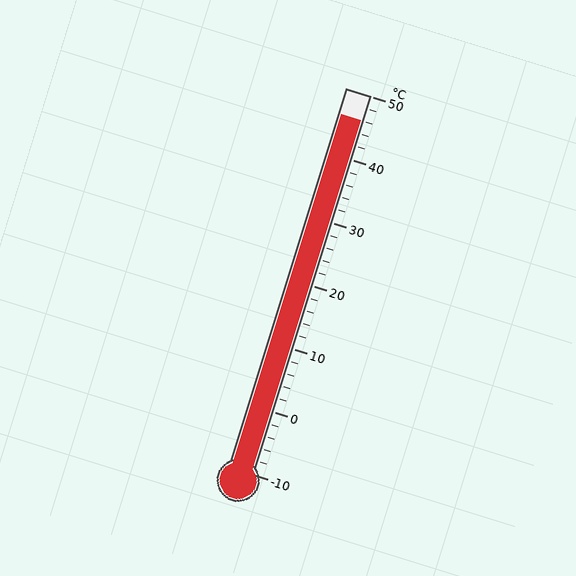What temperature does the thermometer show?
The thermometer shows approximately 46°C.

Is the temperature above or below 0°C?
The temperature is above 0°C.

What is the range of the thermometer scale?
The thermometer scale ranges from -10°C to 50°C.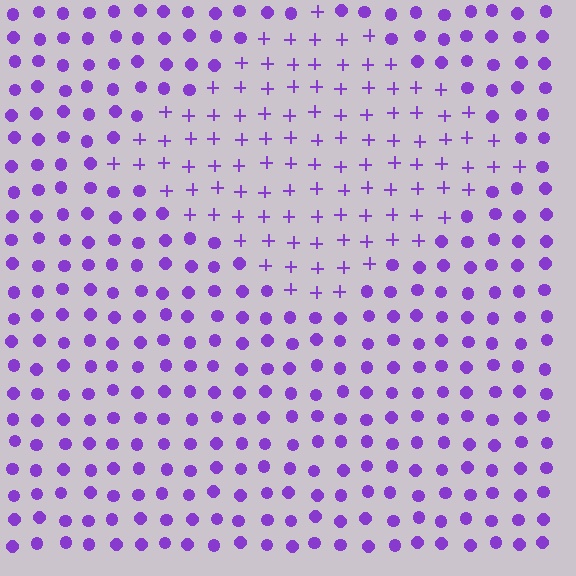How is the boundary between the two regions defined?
The boundary is defined by a change in element shape: plus signs inside vs. circles outside. All elements share the same color and spacing.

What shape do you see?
I see a diamond.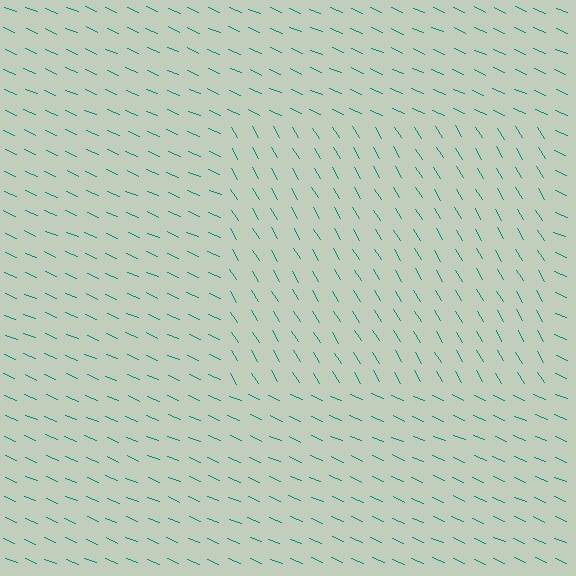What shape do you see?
I see a rectangle.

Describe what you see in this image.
The image is filled with small teal line segments. A rectangle region in the image has lines oriented differently from the surrounding lines, creating a visible texture boundary.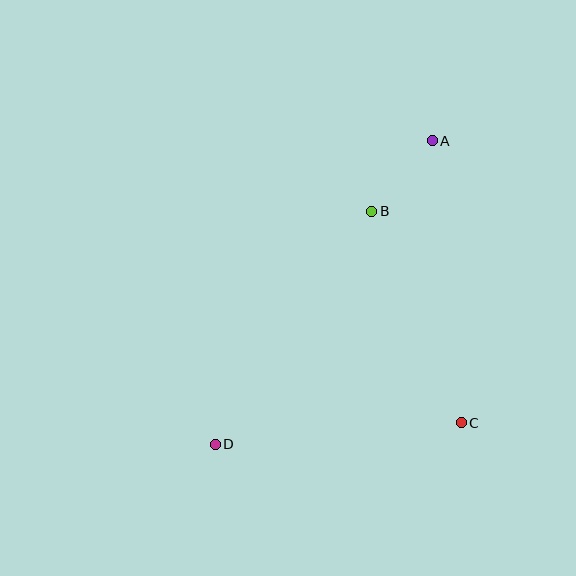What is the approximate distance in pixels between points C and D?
The distance between C and D is approximately 247 pixels.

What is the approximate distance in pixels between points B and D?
The distance between B and D is approximately 281 pixels.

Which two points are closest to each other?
Points A and B are closest to each other.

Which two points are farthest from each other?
Points A and D are farthest from each other.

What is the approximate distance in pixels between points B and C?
The distance between B and C is approximately 229 pixels.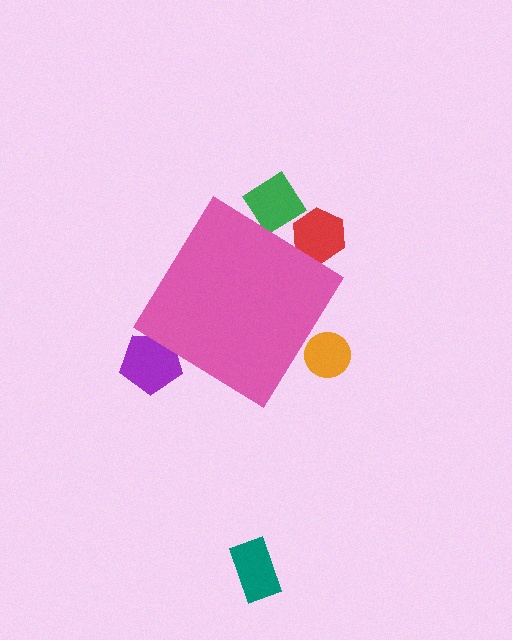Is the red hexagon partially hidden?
Yes, the red hexagon is partially hidden behind the pink diamond.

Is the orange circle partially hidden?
Yes, the orange circle is partially hidden behind the pink diamond.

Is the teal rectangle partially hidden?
No, the teal rectangle is fully visible.